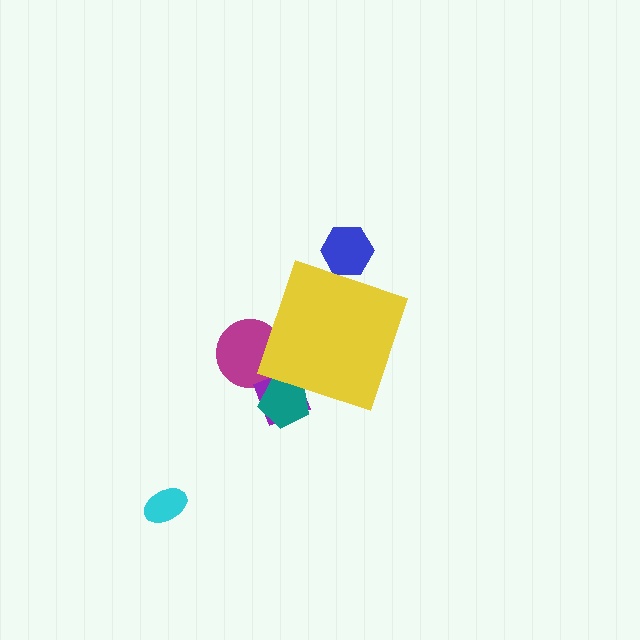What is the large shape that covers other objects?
A yellow diamond.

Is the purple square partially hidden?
Yes, the purple square is partially hidden behind the yellow diamond.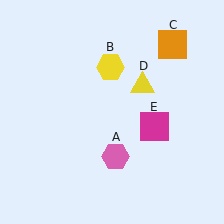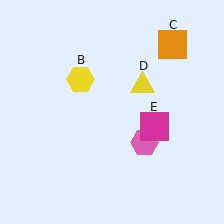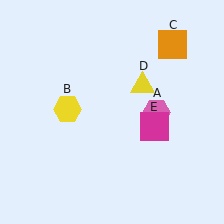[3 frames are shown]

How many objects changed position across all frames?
2 objects changed position: pink hexagon (object A), yellow hexagon (object B).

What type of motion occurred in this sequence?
The pink hexagon (object A), yellow hexagon (object B) rotated counterclockwise around the center of the scene.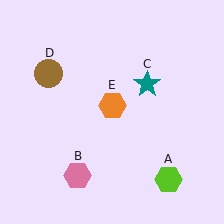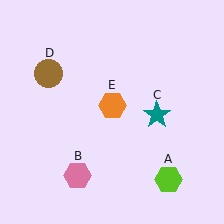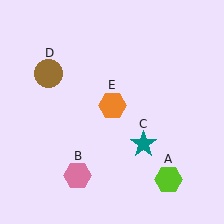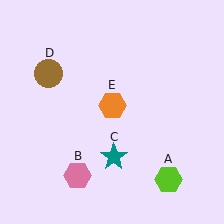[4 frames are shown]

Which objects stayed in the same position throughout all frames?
Lime hexagon (object A) and pink hexagon (object B) and brown circle (object D) and orange hexagon (object E) remained stationary.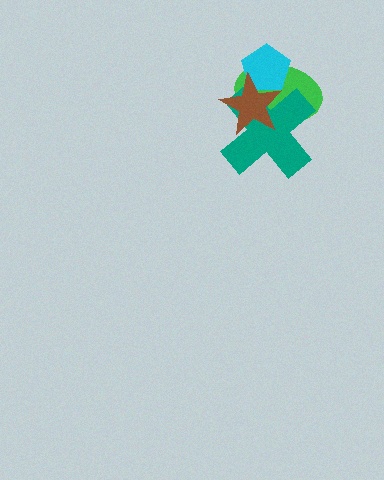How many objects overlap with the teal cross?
3 objects overlap with the teal cross.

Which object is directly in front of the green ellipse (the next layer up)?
The teal cross is directly in front of the green ellipse.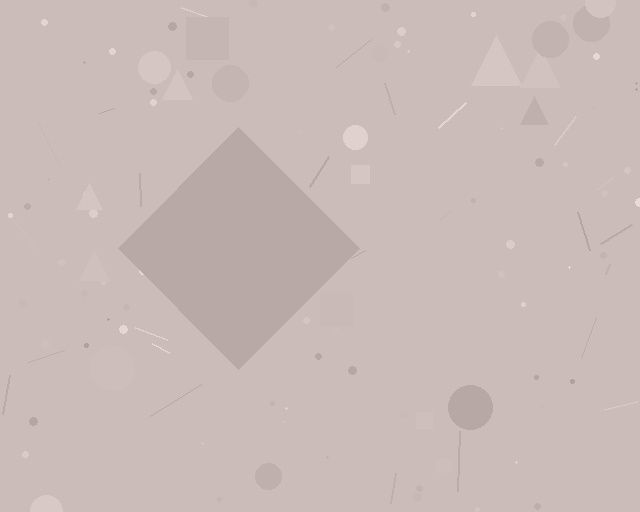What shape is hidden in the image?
A diamond is hidden in the image.